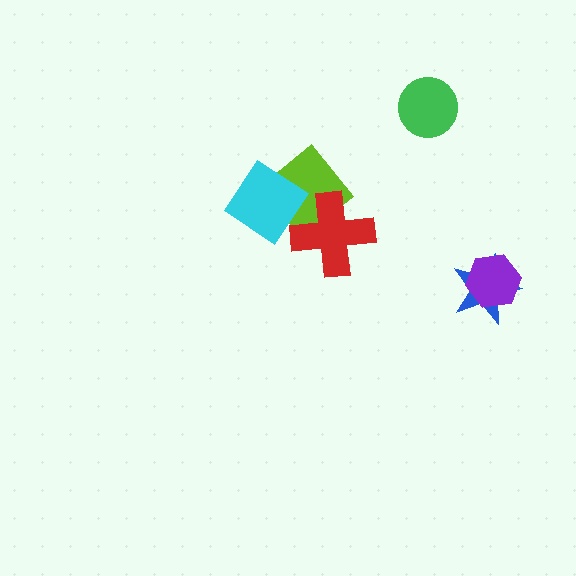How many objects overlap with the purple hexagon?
1 object overlaps with the purple hexagon.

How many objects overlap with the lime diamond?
2 objects overlap with the lime diamond.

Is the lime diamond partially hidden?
Yes, it is partially covered by another shape.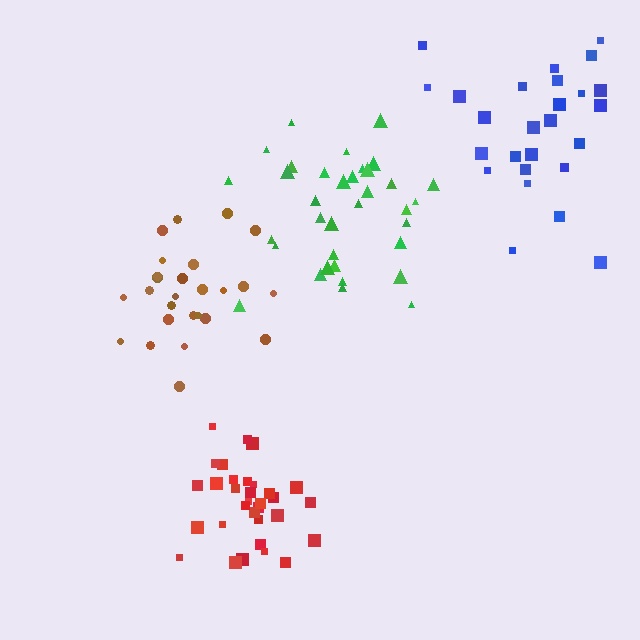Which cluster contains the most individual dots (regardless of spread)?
Green (35).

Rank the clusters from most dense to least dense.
red, brown, green, blue.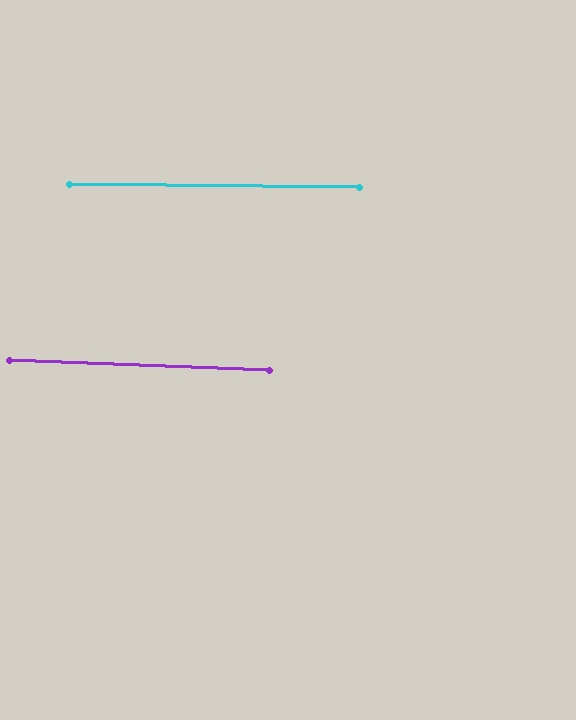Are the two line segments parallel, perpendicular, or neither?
Parallel — their directions differ by only 1.6°.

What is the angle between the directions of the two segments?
Approximately 2 degrees.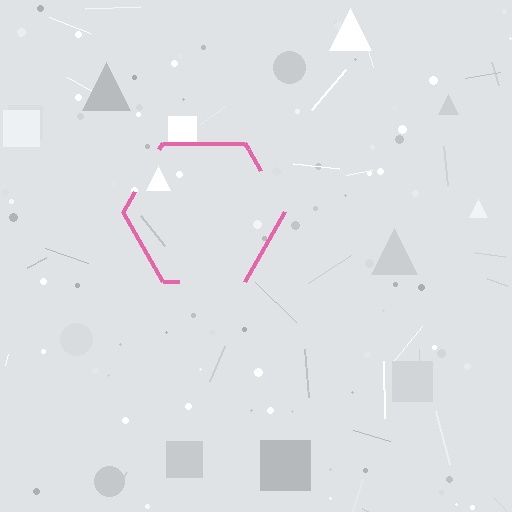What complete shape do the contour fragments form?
The contour fragments form a hexagon.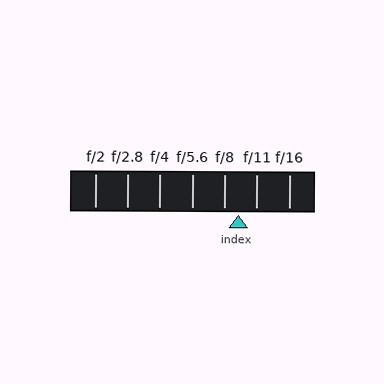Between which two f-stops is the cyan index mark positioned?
The index mark is between f/8 and f/11.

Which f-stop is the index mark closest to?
The index mark is closest to f/8.